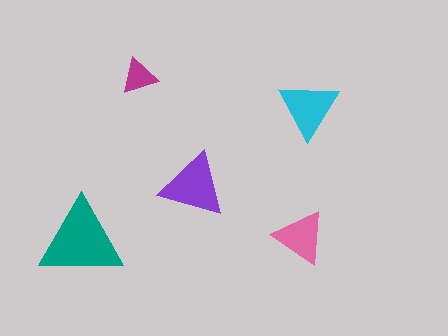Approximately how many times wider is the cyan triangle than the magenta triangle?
About 1.5 times wider.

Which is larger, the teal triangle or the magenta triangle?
The teal one.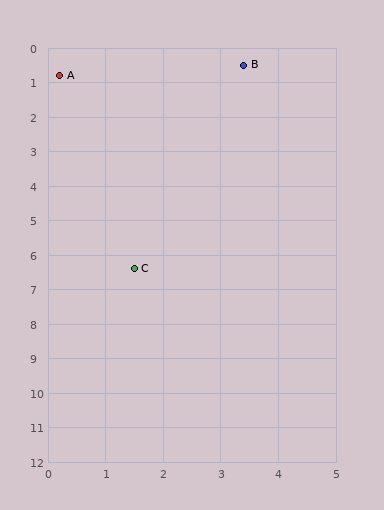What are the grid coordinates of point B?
Point B is at approximately (3.4, 0.5).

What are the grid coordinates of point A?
Point A is at approximately (0.2, 0.8).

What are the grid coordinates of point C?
Point C is at approximately (1.5, 6.4).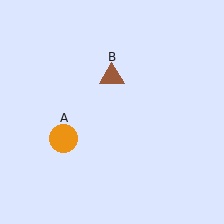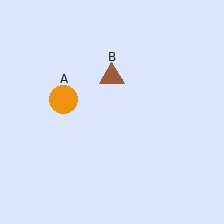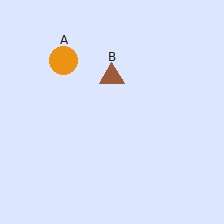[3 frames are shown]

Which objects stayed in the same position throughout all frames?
Brown triangle (object B) remained stationary.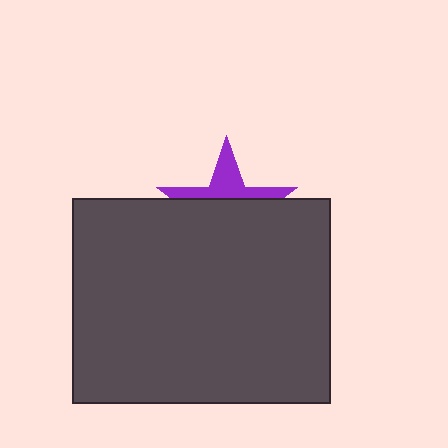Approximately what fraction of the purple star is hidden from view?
Roughly 65% of the purple star is hidden behind the dark gray rectangle.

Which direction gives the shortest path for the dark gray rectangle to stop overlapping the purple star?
Moving down gives the shortest separation.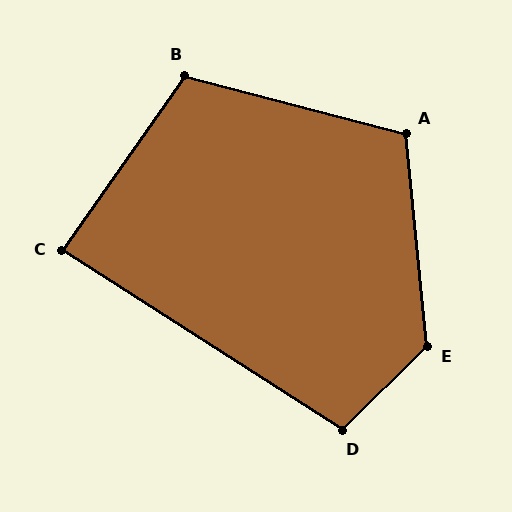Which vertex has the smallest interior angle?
C, at approximately 88 degrees.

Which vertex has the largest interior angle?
E, at approximately 129 degrees.